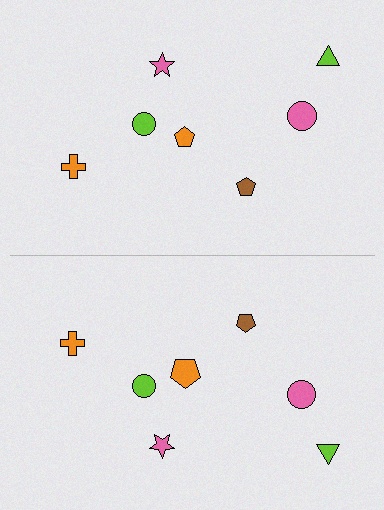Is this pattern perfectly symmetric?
No, the pattern is not perfectly symmetric. The orange pentagon on the bottom side has a different size than its mirror counterpart.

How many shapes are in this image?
There are 14 shapes in this image.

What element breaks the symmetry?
The orange pentagon on the bottom side has a different size than its mirror counterpart.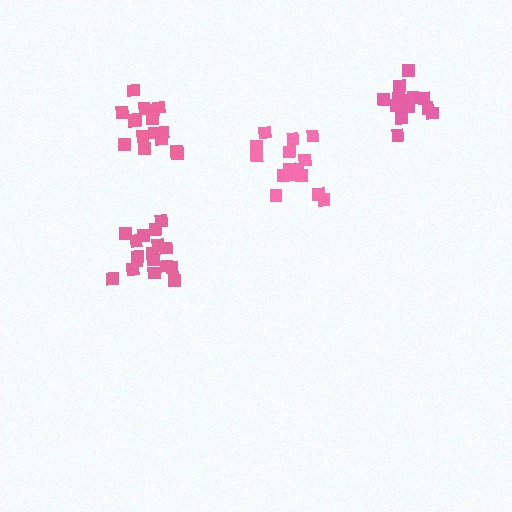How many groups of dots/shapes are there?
There are 4 groups.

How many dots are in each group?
Group 1: 13 dots, Group 2: 16 dots, Group 3: 15 dots, Group 4: 17 dots (61 total).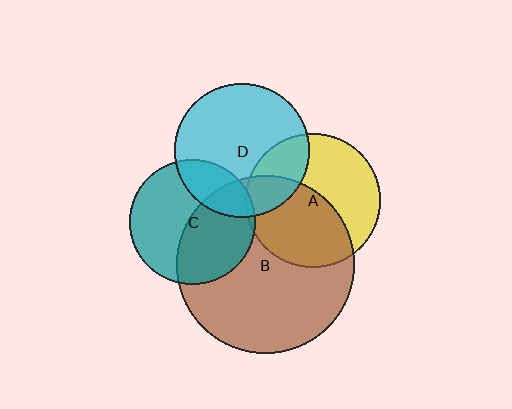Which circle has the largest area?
Circle B (brown).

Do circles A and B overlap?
Yes.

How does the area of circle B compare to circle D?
Approximately 1.7 times.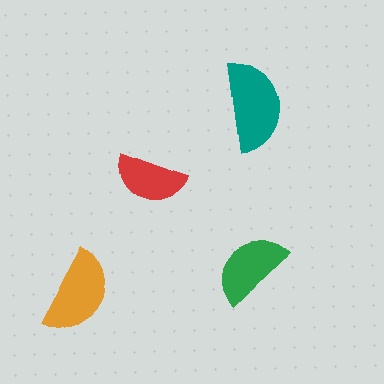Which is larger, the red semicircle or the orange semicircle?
The orange one.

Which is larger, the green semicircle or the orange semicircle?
The orange one.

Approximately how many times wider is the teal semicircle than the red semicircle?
About 1.5 times wider.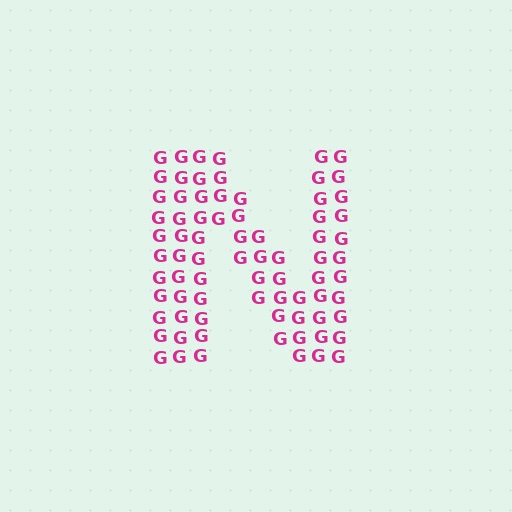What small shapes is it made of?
It is made of small letter G's.